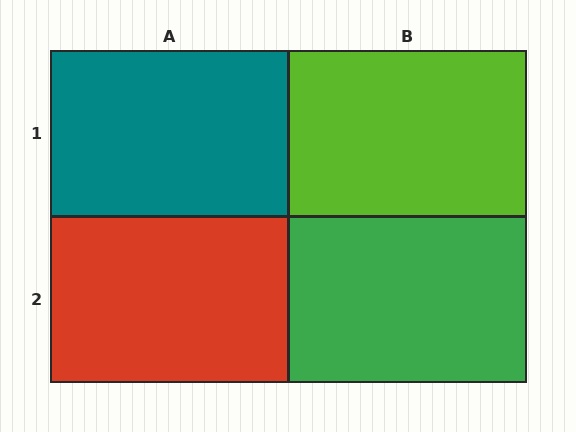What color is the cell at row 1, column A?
Teal.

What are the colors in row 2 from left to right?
Red, green.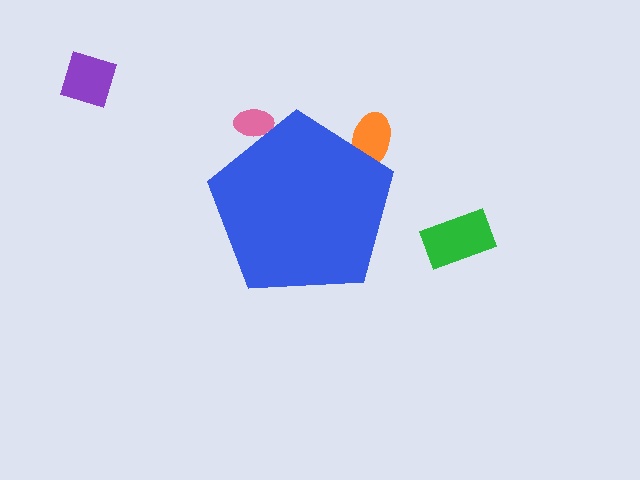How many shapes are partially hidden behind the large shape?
2 shapes are partially hidden.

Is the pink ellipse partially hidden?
Yes, the pink ellipse is partially hidden behind the blue pentagon.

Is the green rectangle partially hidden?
No, the green rectangle is fully visible.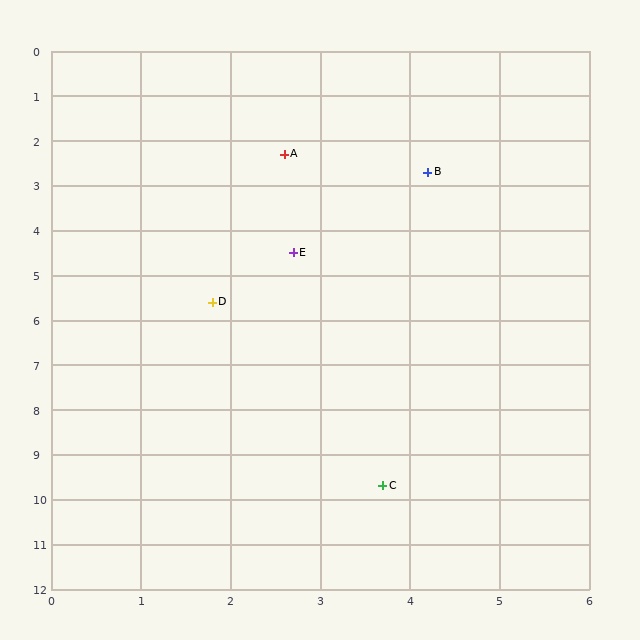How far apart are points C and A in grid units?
Points C and A are about 7.5 grid units apart.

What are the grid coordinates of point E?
Point E is at approximately (2.7, 4.5).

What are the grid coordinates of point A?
Point A is at approximately (2.6, 2.3).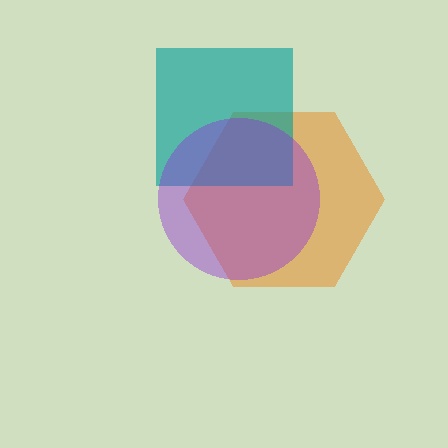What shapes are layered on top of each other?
The layered shapes are: an orange hexagon, a teal square, a purple circle.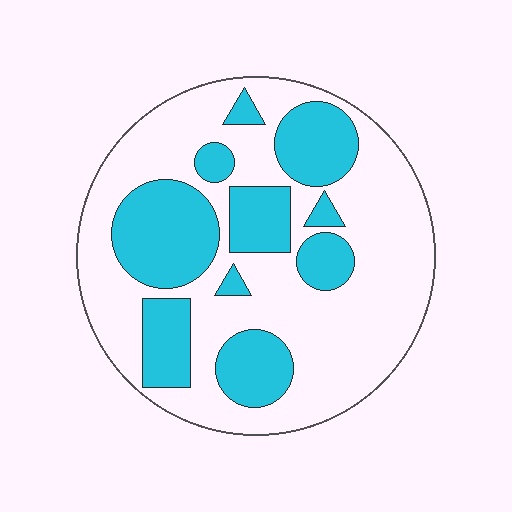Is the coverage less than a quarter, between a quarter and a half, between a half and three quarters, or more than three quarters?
Between a quarter and a half.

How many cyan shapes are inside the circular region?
10.